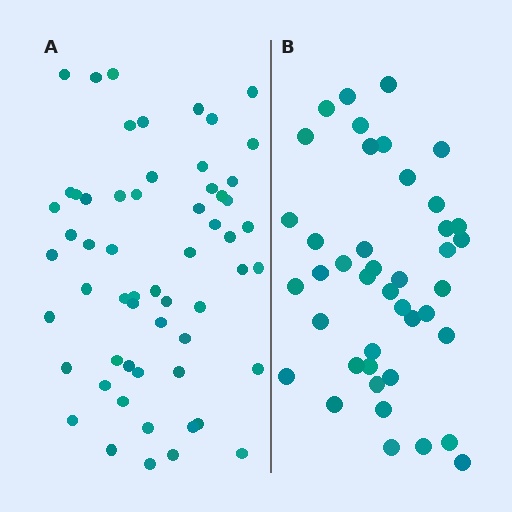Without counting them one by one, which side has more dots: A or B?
Region A (the left region) has more dots.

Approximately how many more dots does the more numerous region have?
Region A has approximately 15 more dots than region B.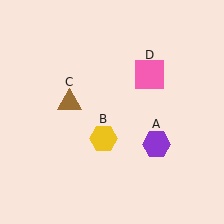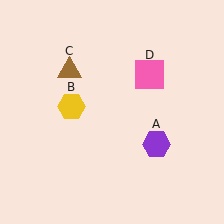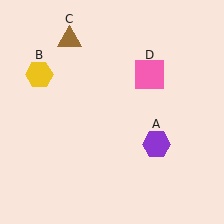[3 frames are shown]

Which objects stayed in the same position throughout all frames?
Purple hexagon (object A) and pink square (object D) remained stationary.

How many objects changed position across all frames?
2 objects changed position: yellow hexagon (object B), brown triangle (object C).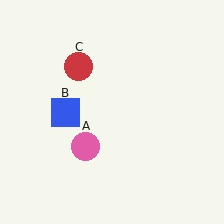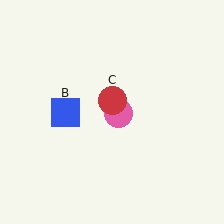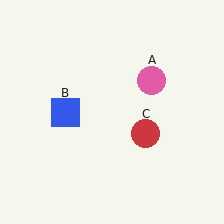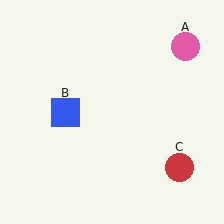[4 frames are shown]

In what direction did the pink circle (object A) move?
The pink circle (object A) moved up and to the right.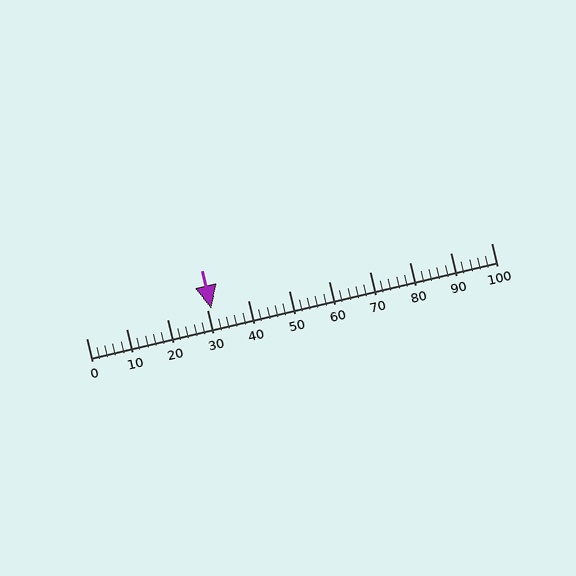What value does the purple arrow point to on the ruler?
The purple arrow points to approximately 31.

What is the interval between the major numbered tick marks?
The major tick marks are spaced 10 units apart.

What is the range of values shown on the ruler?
The ruler shows values from 0 to 100.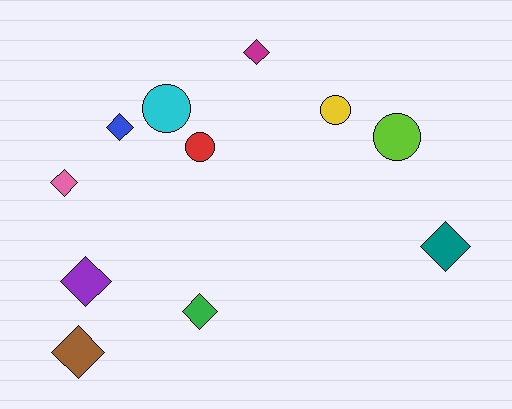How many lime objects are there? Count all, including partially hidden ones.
There is 1 lime object.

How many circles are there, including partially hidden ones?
There are 4 circles.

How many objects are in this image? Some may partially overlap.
There are 11 objects.